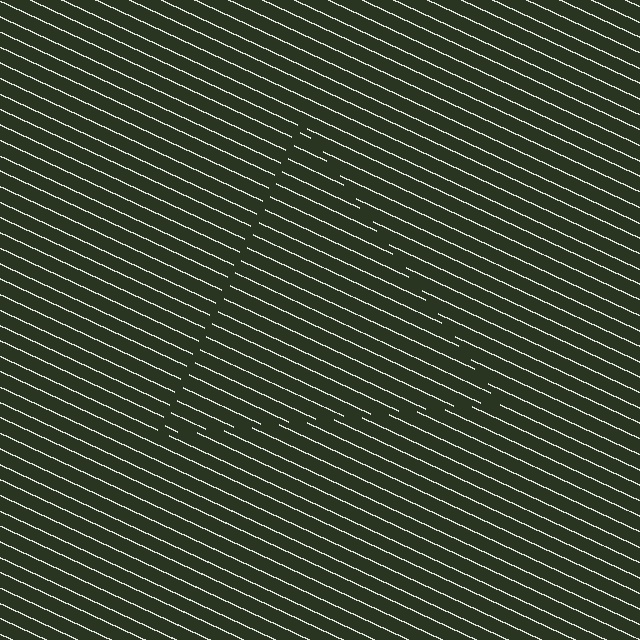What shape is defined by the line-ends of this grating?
An illusory triangle. The interior of the shape contains the same grating, shifted by half a period — the contour is defined by the phase discontinuity where line-ends from the inner and outer gratings abut.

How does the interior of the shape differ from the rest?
The interior of the shape contains the same grating, shifted by half a period — the contour is defined by the phase discontinuity where line-ends from the inner and outer gratings abut.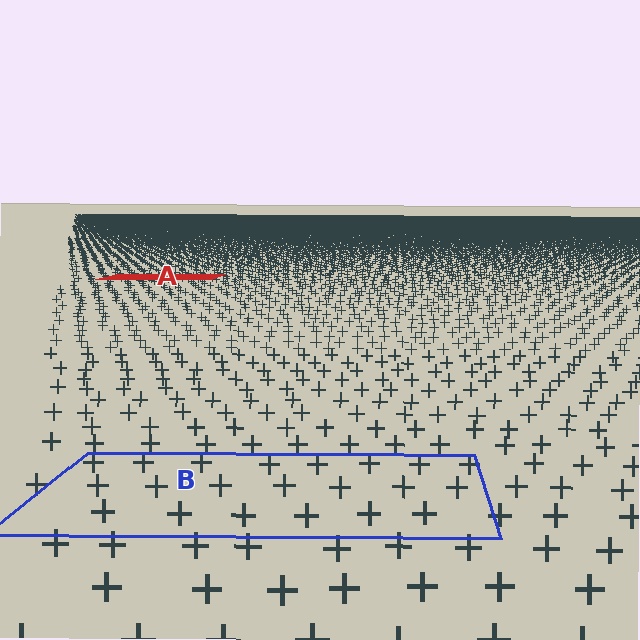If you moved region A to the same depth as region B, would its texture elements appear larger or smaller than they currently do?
They would appear larger. At a closer depth, the same texture elements are projected at a bigger on-screen size.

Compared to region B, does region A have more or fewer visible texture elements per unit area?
Region A has more texture elements per unit area — they are packed more densely because it is farther away.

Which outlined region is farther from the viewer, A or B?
Region A is farther from the viewer — the texture elements inside it appear smaller and more densely packed.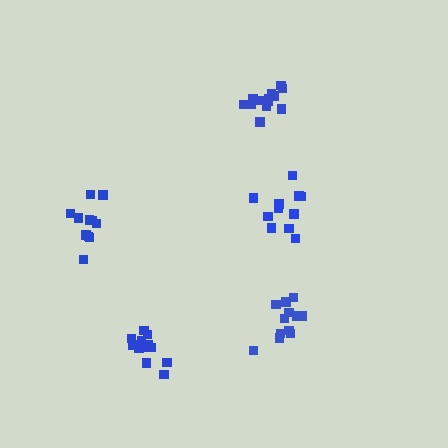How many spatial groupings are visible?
There are 5 spatial groupings.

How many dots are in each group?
Group 1: 11 dots, Group 2: 12 dots, Group 3: 11 dots, Group 4: 13 dots, Group 5: 13 dots (60 total).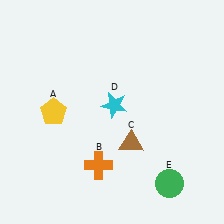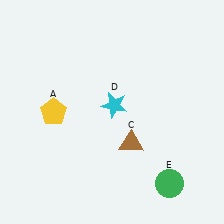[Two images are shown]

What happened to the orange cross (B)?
The orange cross (B) was removed in Image 2. It was in the bottom-left area of Image 1.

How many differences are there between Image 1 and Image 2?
There is 1 difference between the two images.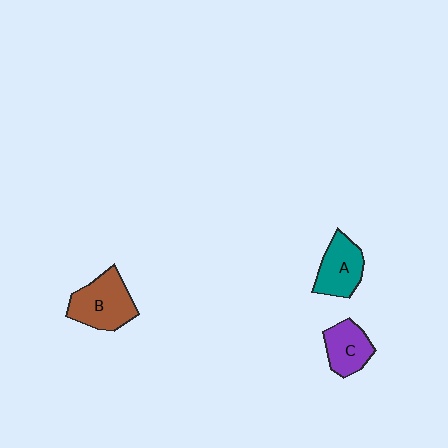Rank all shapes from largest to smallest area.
From largest to smallest: B (brown), A (teal), C (purple).